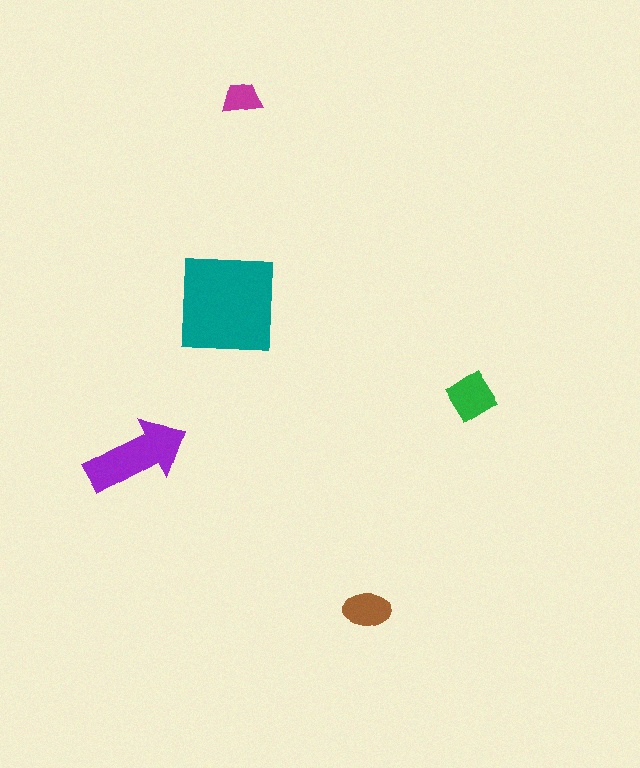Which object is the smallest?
The magenta trapezoid.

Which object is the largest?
The teal square.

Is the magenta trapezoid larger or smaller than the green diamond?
Smaller.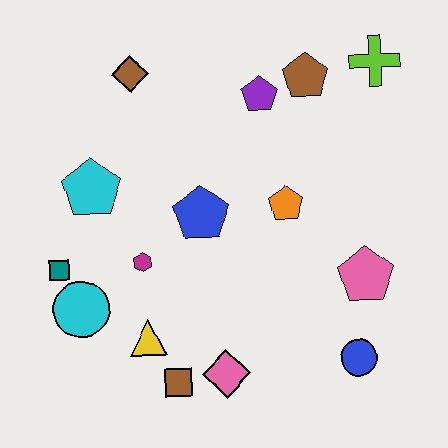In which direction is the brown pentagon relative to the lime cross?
The brown pentagon is to the left of the lime cross.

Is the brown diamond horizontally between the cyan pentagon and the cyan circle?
No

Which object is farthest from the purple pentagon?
The brown square is farthest from the purple pentagon.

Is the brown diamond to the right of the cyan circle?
Yes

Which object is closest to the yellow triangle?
The brown square is closest to the yellow triangle.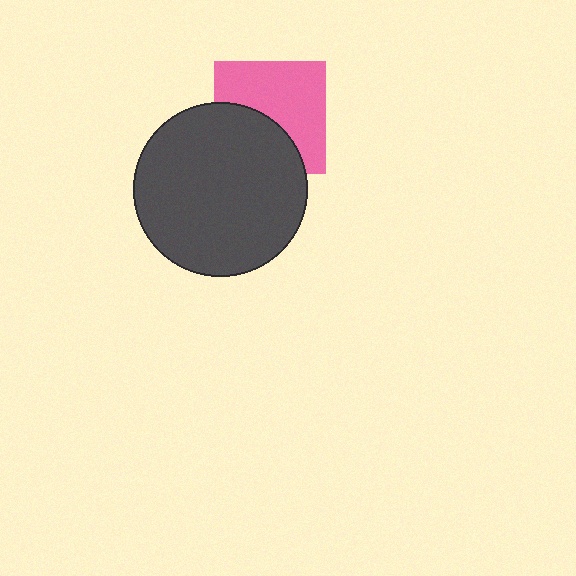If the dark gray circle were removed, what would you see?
You would see the complete pink square.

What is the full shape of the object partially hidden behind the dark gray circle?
The partially hidden object is a pink square.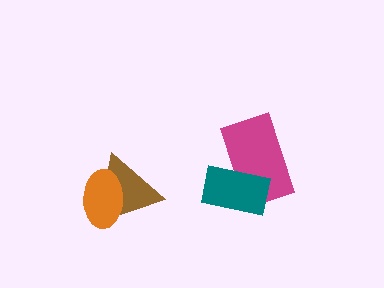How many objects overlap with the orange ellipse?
1 object overlaps with the orange ellipse.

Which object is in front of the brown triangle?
The orange ellipse is in front of the brown triangle.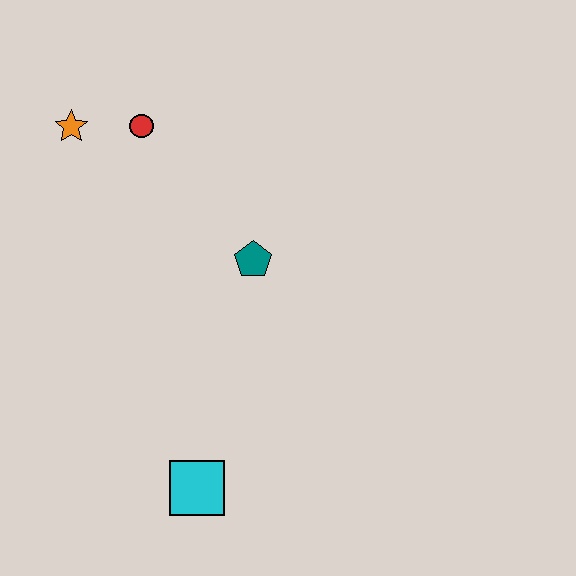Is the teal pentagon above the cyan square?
Yes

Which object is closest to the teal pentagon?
The red circle is closest to the teal pentagon.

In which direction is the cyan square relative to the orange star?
The cyan square is below the orange star.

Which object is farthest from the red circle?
The cyan square is farthest from the red circle.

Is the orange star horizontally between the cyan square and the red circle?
No